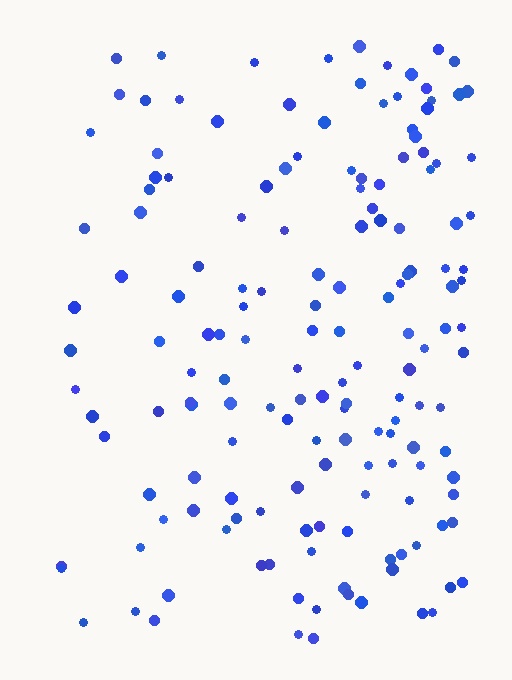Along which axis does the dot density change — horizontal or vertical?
Horizontal.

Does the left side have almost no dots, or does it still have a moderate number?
Still a moderate number, just noticeably fewer than the right.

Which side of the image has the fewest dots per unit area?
The left.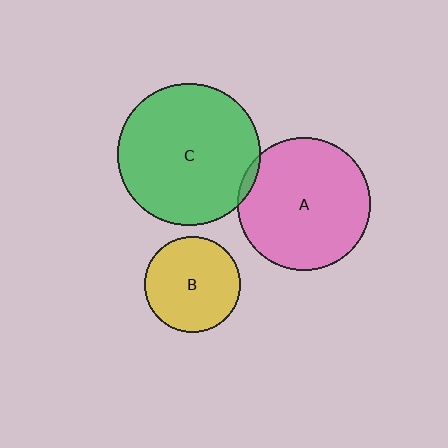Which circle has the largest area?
Circle C (green).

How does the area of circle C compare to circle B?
Approximately 2.2 times.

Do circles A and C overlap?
Yes.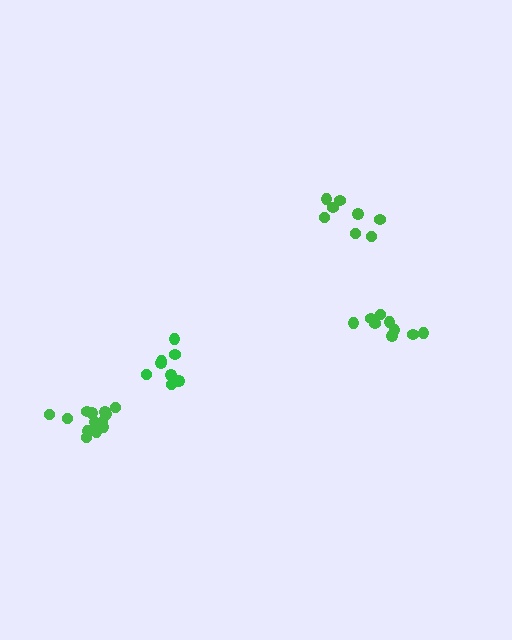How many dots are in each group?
Group 1: 9 dots, Group 2: 8 dots, Group 3: 14 dots, Group 4: 8 dots (39 total).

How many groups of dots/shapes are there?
There are 4 groups.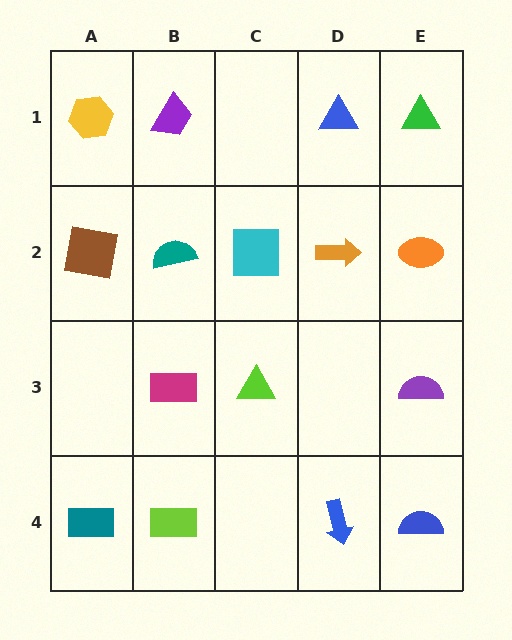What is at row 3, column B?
A magenta rectangle.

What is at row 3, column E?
A purple semicircle.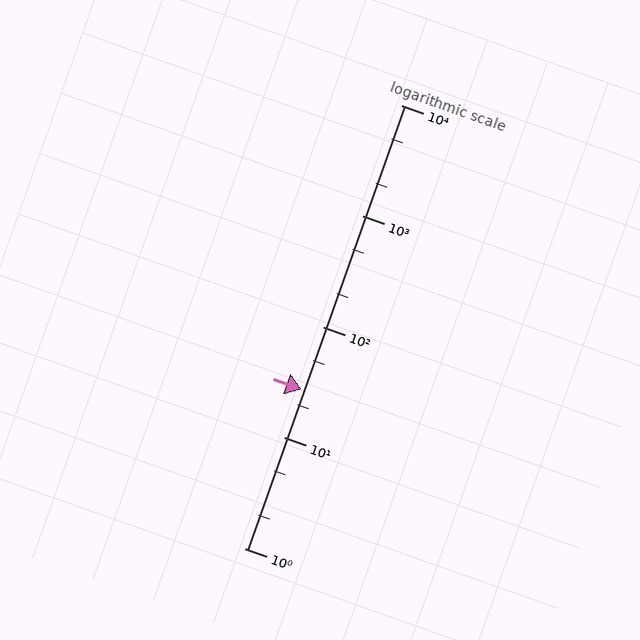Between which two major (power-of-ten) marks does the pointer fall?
The pointer is between 10 and 100.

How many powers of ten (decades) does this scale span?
The scale spans 4 decades, from 1 to 10000.